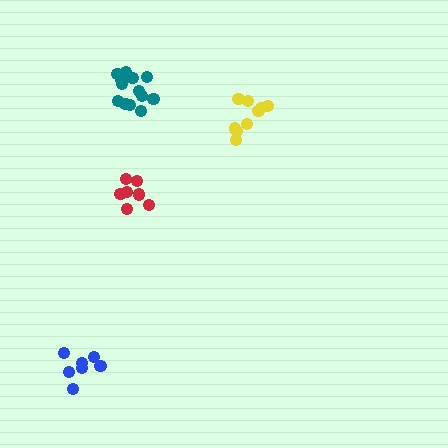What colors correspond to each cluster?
The clusters are colored: teal, red, yellow, blue.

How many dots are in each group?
Group 1: 13 dots, Group 2: 7 dots, Group 3: 9 dots, Group 4: 7 dots (36 total).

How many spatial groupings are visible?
There are 4 spatial groupings.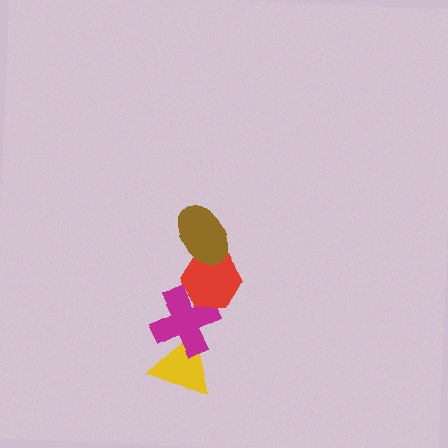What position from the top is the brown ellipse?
The brown ellipse is 1st from the top.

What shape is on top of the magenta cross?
The red hexagon is on top of the magenta cross.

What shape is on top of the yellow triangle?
The magenta cross is on top of the yellow triangle.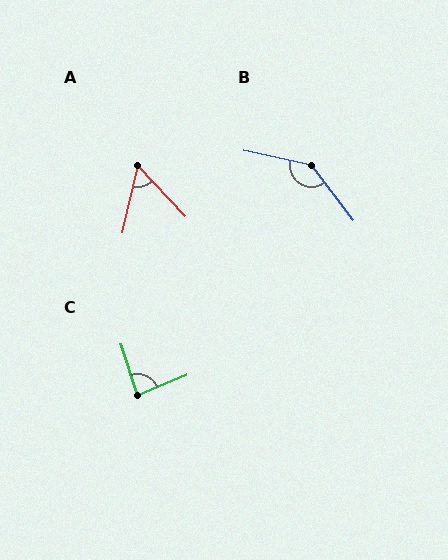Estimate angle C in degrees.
Approximately 85 degrees.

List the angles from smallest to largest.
A (56°), C (85°), B (139°).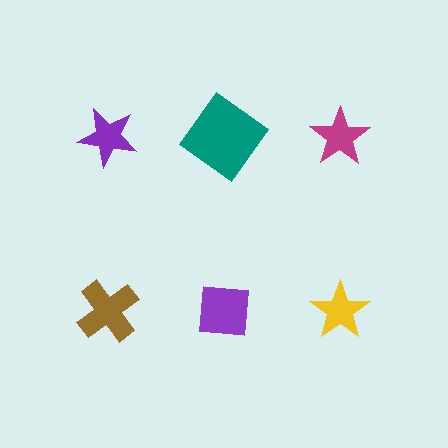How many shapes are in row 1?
3 shapes.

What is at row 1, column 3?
A magenta star.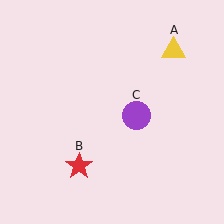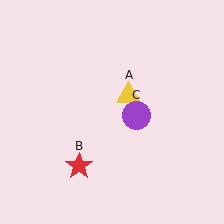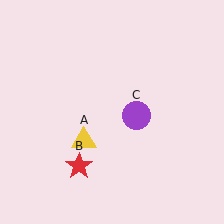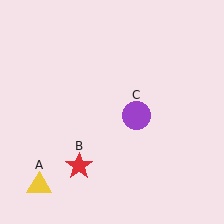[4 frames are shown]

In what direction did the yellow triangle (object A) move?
The yellow triangle (object A) moved down and to the left.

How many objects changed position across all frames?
1 object changed position: yellow triangle (object A).